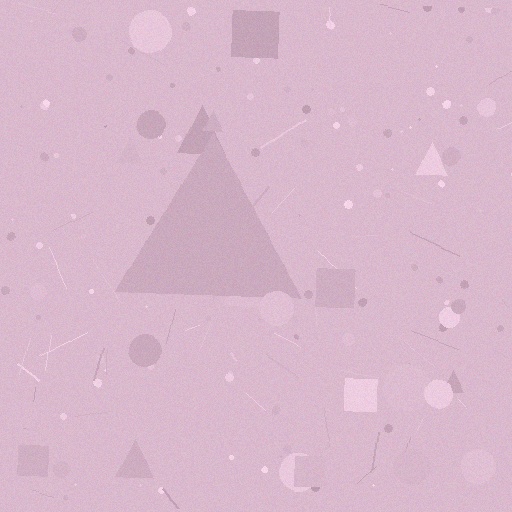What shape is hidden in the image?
A triangle is hidden in the image.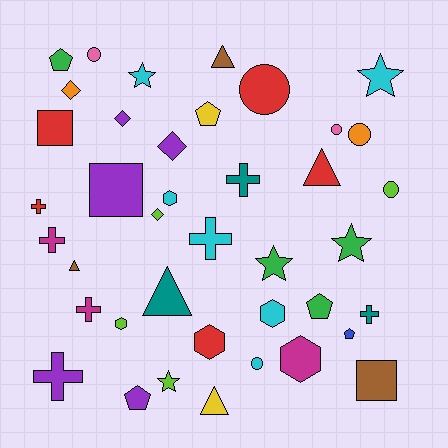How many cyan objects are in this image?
There are 6 cyan objects.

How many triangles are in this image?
There are 5 triangles.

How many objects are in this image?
There are 40 objects.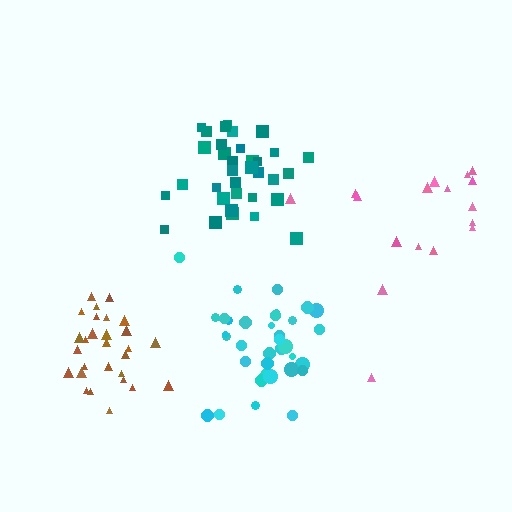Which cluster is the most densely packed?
Brown.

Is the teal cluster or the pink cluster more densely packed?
Teal.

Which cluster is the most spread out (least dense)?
Pink.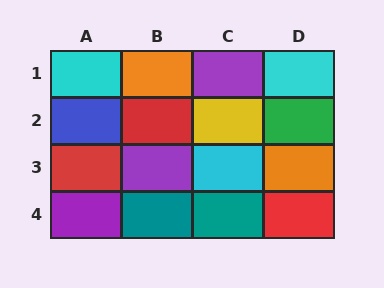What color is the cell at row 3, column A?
Red.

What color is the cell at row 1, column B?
Orange.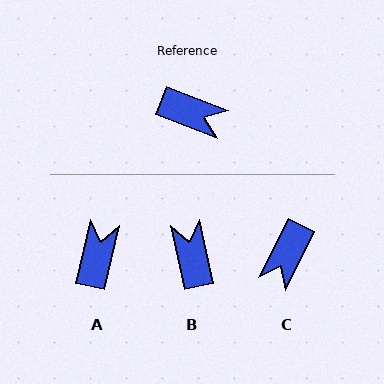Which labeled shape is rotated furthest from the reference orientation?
B, about 124 degrees away.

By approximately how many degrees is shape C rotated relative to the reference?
Approximately 95 degrees clockwise.